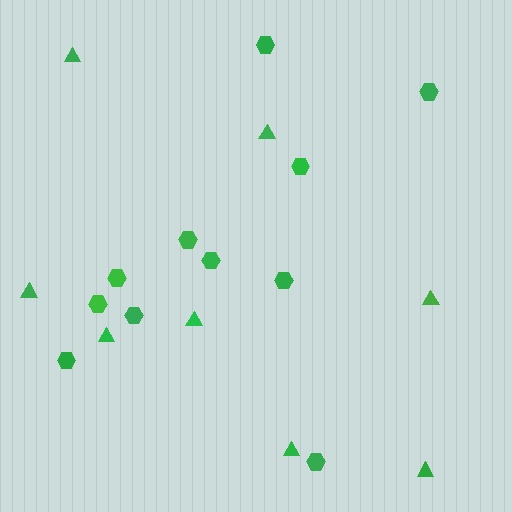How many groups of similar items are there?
There are 2 groups: one group of hexagons (11) and one group of triangles (8).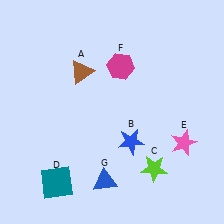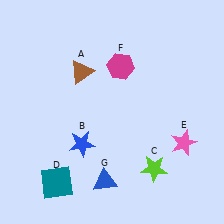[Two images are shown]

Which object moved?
The blue star (B) moved left.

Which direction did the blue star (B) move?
The blue star (B) moved left.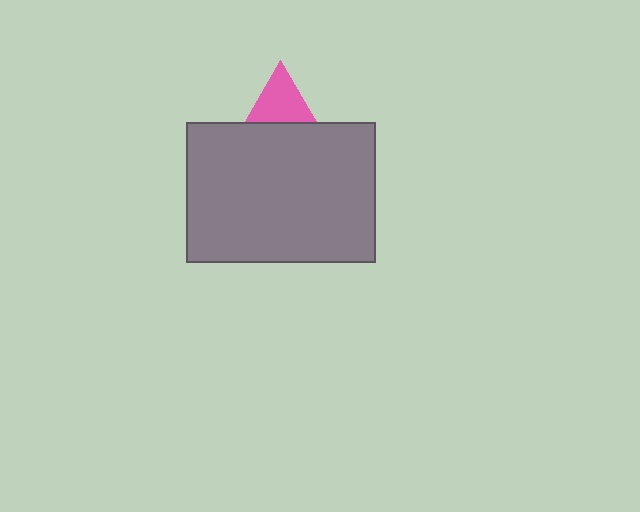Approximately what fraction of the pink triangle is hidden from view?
Roughly 58% of the pink triangle is hidden behind the gray rectangle.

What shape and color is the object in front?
The object in front is a gray rectangle.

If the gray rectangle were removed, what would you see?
You would see the complete pink triangle.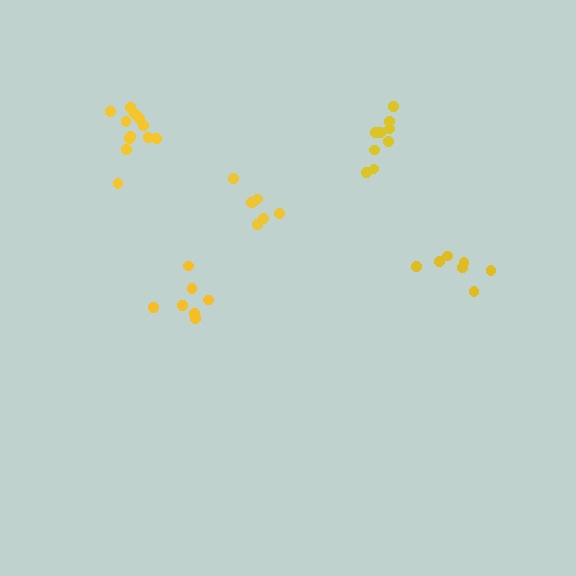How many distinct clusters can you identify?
There are 5 distinct clusters.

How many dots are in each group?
Group 1: 7 dots, Group 2: 13 dots, Group 3: 9 dots, Group 4: 7 dots, Group 5: 7 dots (43 total).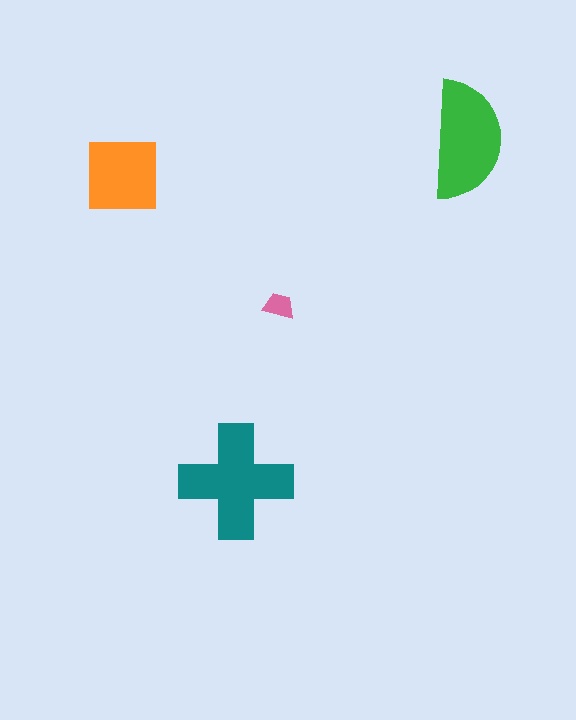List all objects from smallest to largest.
The pink trapezoid, the orange square, the green semicircle, the teal cross.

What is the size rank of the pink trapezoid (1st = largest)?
4th.